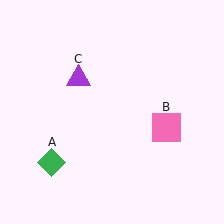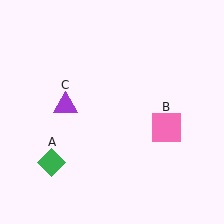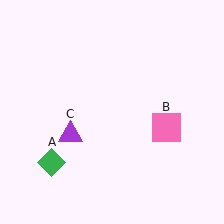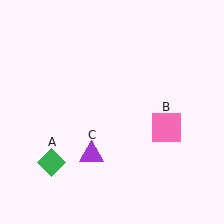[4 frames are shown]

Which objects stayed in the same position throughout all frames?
Green diamond (object A) and pink square (object B) remained stationary.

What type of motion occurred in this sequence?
The purple triangle (object C) rotated counterclockwise around the center of the scene.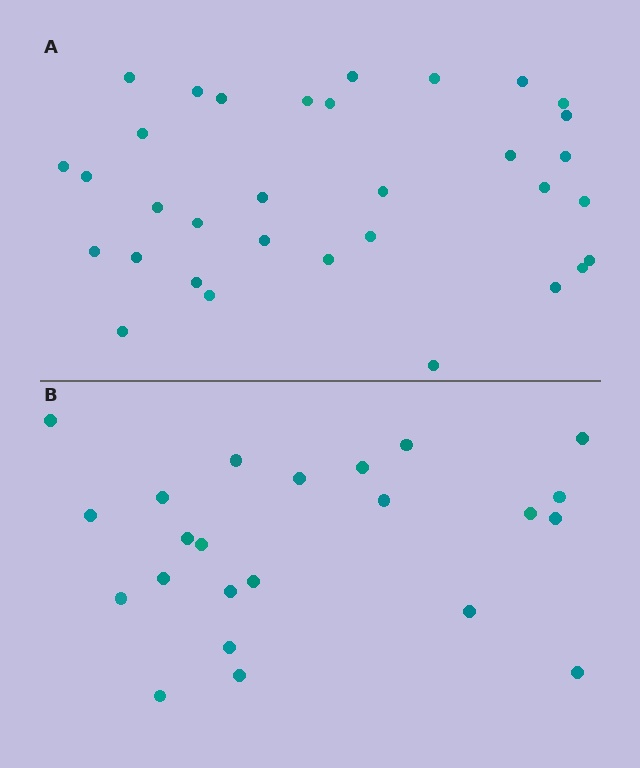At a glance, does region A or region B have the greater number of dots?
Region A (the top region) has more dots.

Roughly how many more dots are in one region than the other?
Region A has roughly 10 or so more dots than region B.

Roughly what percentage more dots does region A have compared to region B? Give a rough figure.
About 45% more.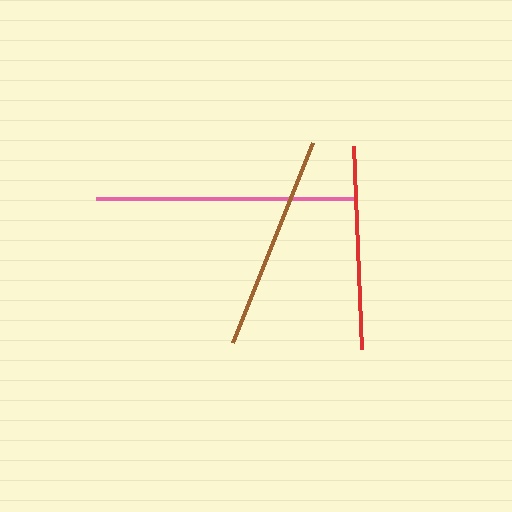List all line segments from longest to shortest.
From longest to shortest: pink, brown, red.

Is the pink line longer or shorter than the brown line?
The pink line is longer than the brown line.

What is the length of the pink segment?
The pink segment is approximately 259 pixels long.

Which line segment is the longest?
The pink line is the longest at approximately 259 pixels.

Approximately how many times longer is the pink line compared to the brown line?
The pink line is approximately 1.2 times the length of the brown line.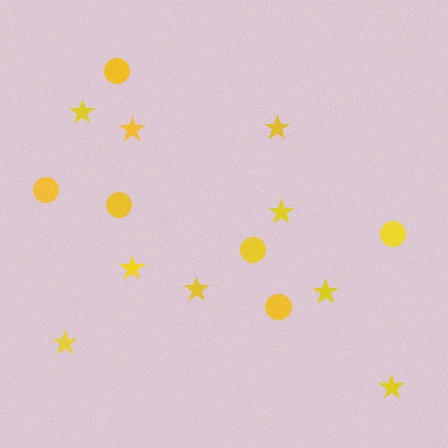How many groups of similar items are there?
There are 2 groups: one group of circles (6) and one group of stars (9).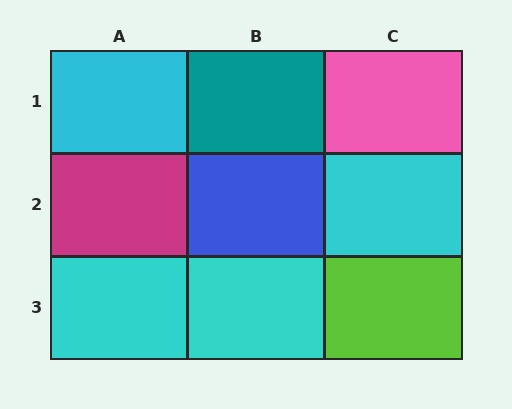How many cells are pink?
1 cell is pink.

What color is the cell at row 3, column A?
Cyan.